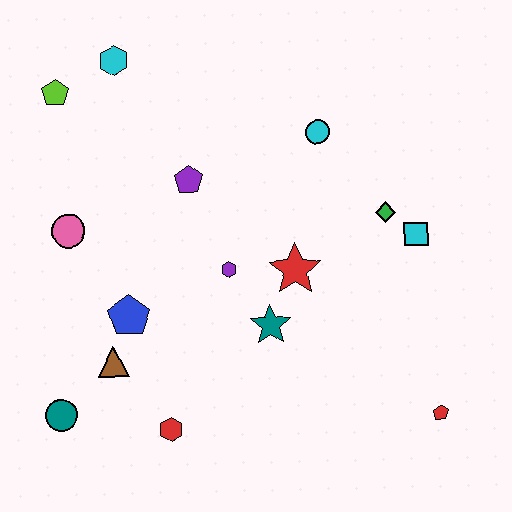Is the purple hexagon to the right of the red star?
No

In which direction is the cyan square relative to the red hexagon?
The cyan square is to the right of the red hexagon.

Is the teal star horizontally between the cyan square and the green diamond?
No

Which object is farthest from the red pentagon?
The lime pentagon is farthest from the red pentagon.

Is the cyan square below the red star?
No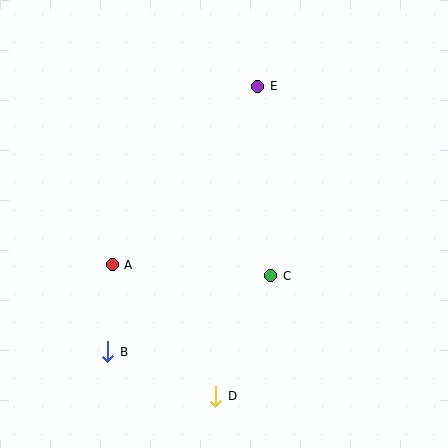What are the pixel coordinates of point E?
Point E is at (258, 86).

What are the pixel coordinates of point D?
Point D is at (216, 396).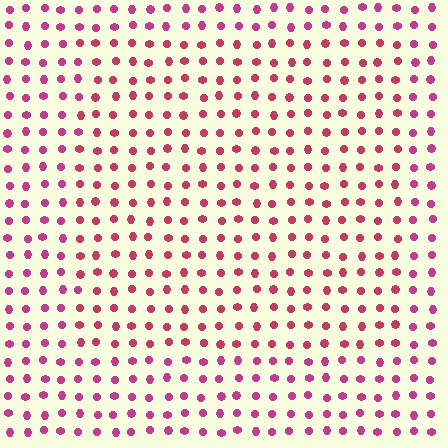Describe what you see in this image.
The image is filled with small magenta elements in a uniform arrangement. A rectangle-shaped region is visible where the elements are tinted to a slightly different hue, forming a subtle color boundary.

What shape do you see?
I see a rectangle.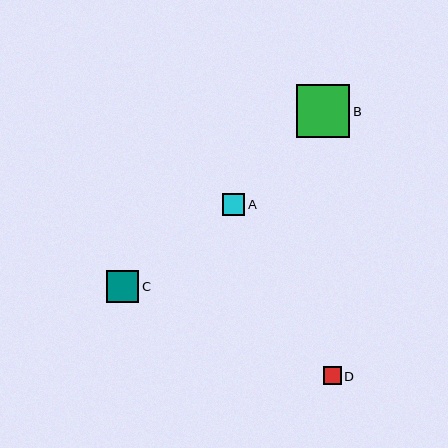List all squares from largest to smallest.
From largest to smallest: B, C, A, D.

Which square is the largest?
Square B is the largest with a size of approximately 53 pixels.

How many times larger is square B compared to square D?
Square B is approximately 3.0 times the size of square D.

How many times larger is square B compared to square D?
Square B is approximately 3.0 times the size of square D.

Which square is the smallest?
Square D is the smallest with a size of approximately 18 pixels.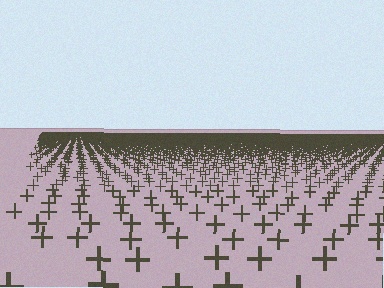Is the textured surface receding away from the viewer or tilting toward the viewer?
The surface is receding away from the viewer. Texture elements get smaller and denser toward the top.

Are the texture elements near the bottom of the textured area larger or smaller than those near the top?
Larger. Near the bottom, elements are closer to the viewer and appear at a bigger on-screen size.